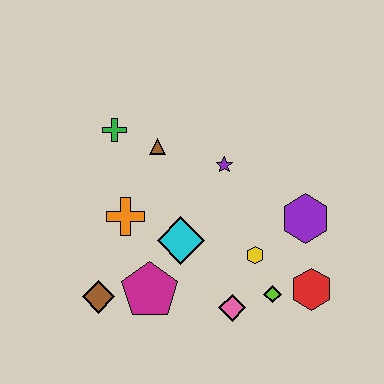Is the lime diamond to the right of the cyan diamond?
Yes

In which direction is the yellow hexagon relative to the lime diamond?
The yellow hexagon is above the lime diamond.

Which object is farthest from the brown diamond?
The purple hexagon is farthest from the brown diamond.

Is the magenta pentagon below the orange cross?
Yes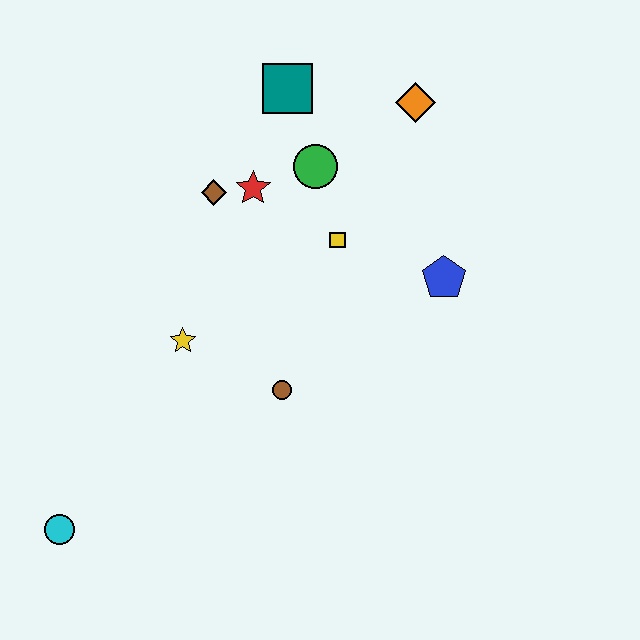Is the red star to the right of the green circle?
No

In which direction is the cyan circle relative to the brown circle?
The cyan circle is to the left of the brown circle.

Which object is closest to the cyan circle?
The yellow star is closest to the cyan circle.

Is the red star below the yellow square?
No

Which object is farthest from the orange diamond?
The cyan circle is farthest from the orange diamond.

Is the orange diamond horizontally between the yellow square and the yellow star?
No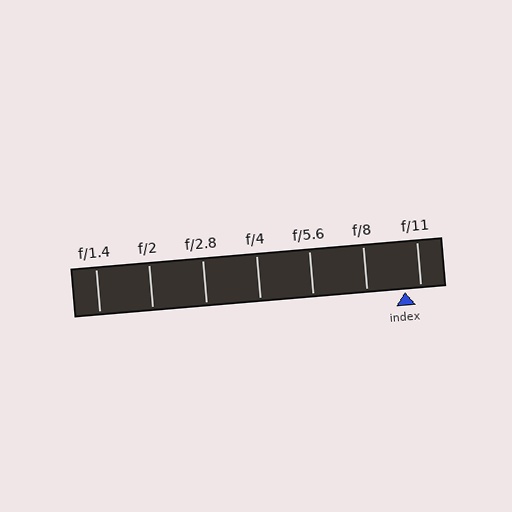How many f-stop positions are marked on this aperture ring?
There are 7 f-stop positions marked.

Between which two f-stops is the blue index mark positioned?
The index mark is between f/8 and f/11.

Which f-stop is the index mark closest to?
The index mark is closest to f/11.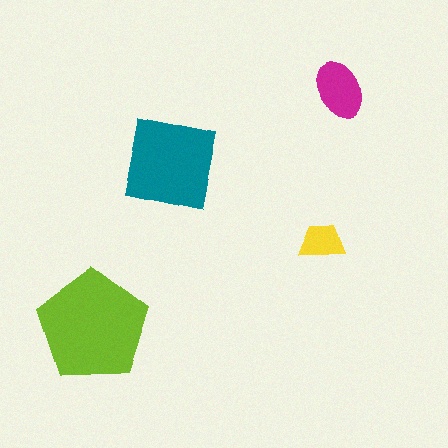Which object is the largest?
The lime pentagon.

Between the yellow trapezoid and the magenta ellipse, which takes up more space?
The magenta ellipse.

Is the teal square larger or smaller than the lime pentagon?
Smaller.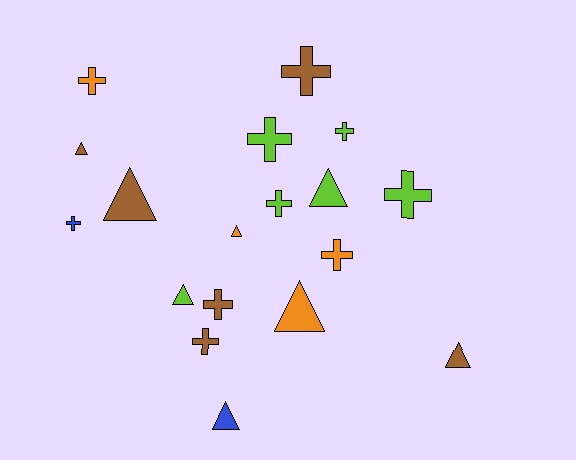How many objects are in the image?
There are 18 objects.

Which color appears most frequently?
Lime, with 6 objects.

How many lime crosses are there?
There are 4 lime crosses.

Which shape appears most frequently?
Cross, with 10 objects.